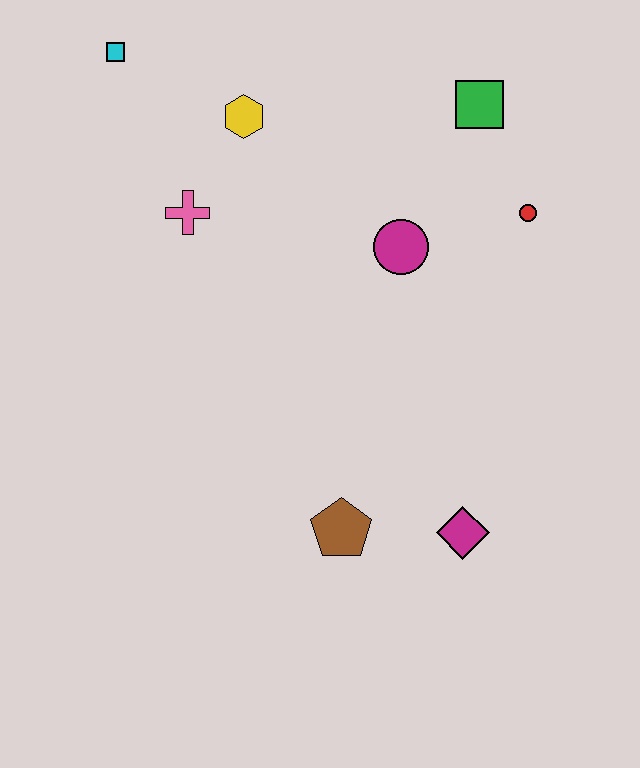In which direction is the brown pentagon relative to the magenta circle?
The brown pentagon is below the magenta circle.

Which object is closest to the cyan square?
The yellow hexagon is closest to the cyan square.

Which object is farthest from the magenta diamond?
The cyan square is farthest from the magenta diamond.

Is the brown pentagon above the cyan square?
No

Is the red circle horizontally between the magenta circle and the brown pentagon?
No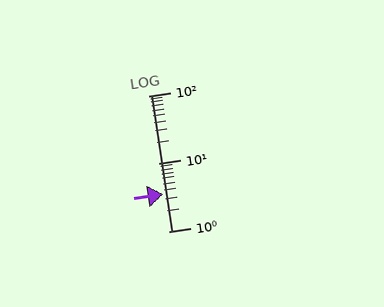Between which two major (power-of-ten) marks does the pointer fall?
The pointer is between 1 and 10.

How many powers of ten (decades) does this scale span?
The scale spans 2 decades, from 1 to 100.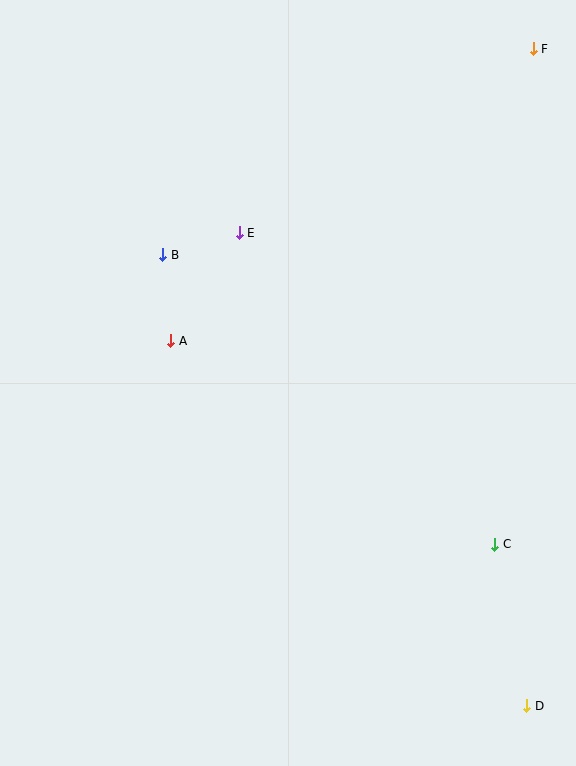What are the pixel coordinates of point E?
Point E is at (239, 233).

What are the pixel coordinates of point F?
Point F is at (533, 49).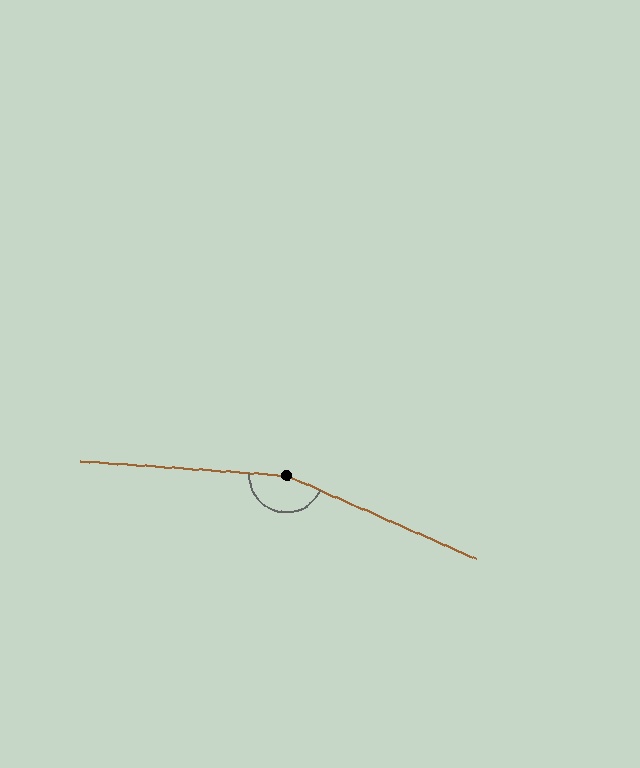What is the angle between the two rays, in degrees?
Approximately 160 degrees.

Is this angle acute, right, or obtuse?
It is obtuse.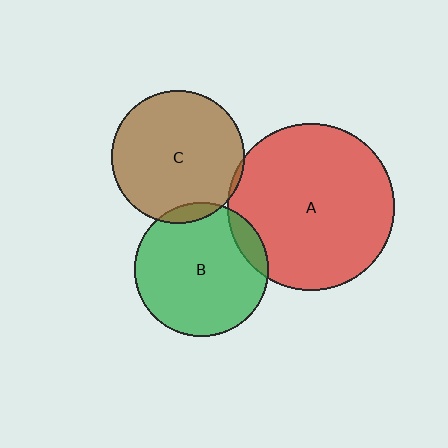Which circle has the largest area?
Circle A (red).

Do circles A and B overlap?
Yes.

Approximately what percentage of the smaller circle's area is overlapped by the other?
Approximately 10%.